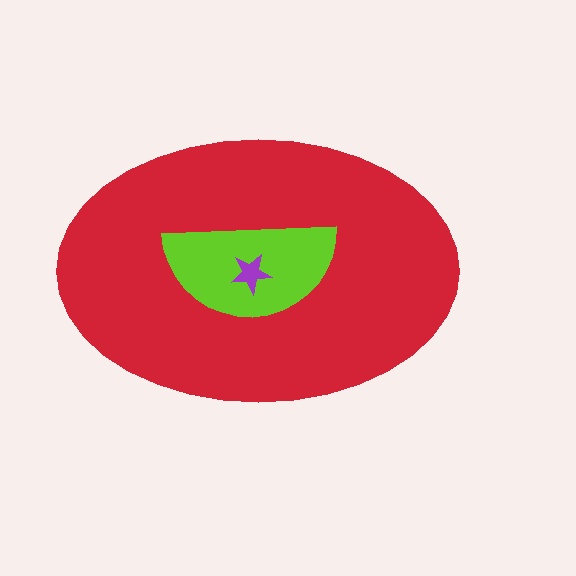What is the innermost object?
The purple star.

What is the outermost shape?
The red ellipse.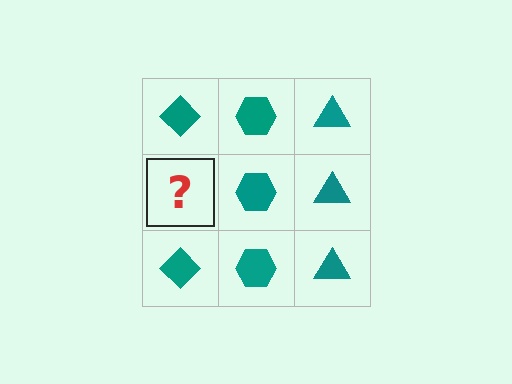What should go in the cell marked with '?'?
The missing cell should contain a teal diamond.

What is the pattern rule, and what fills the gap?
The rule is that each column has a consistent shape. The gap should be filled with a teal diamond.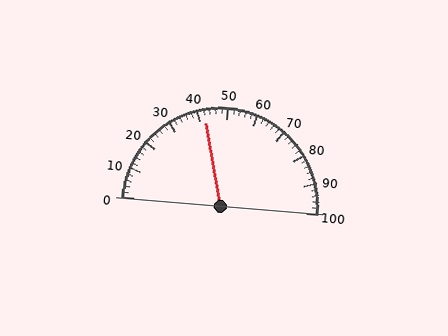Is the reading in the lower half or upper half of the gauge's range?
The reading is in the lower half of the range (0 to 100).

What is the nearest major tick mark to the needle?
The nearest major tick mark is 40.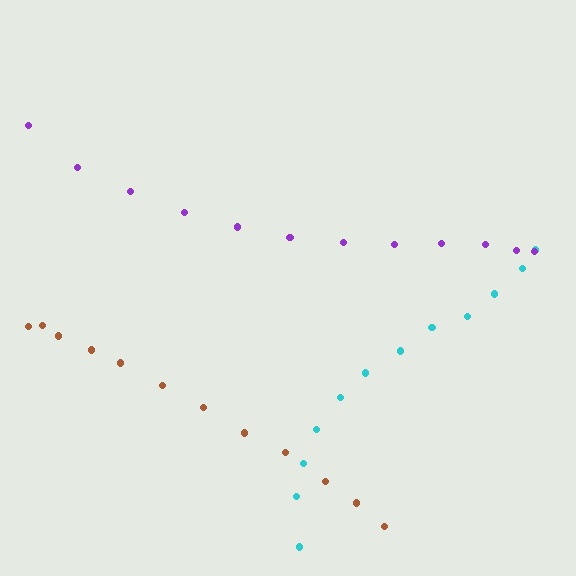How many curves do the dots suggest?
There are 3 distinct paths.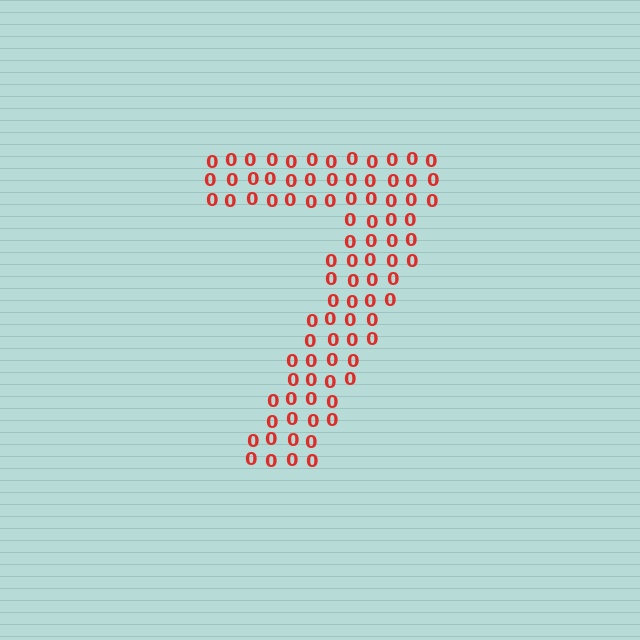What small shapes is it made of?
It is made of small digit 0's.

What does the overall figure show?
The overall figure shows the digit 7.